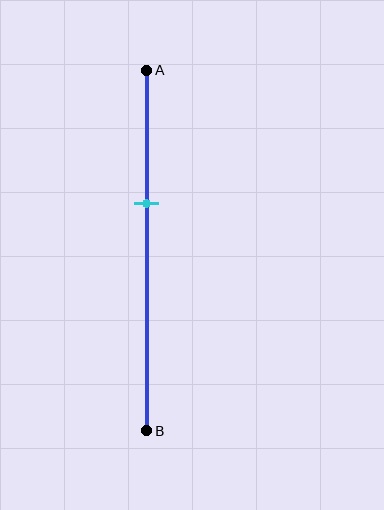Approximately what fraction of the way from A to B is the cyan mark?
The cyan mark is approximately 35% of the way from A to B.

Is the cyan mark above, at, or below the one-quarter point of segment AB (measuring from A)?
The cyan mark is below the one-quarter point of segment AB.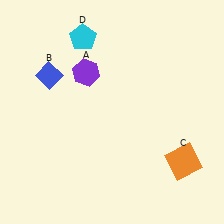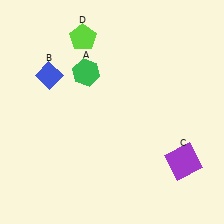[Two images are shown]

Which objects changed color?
A changed from purple to green. C changed from orange to purple. D changed from cyan to lime.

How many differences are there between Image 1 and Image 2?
There are 3 differences between the two images.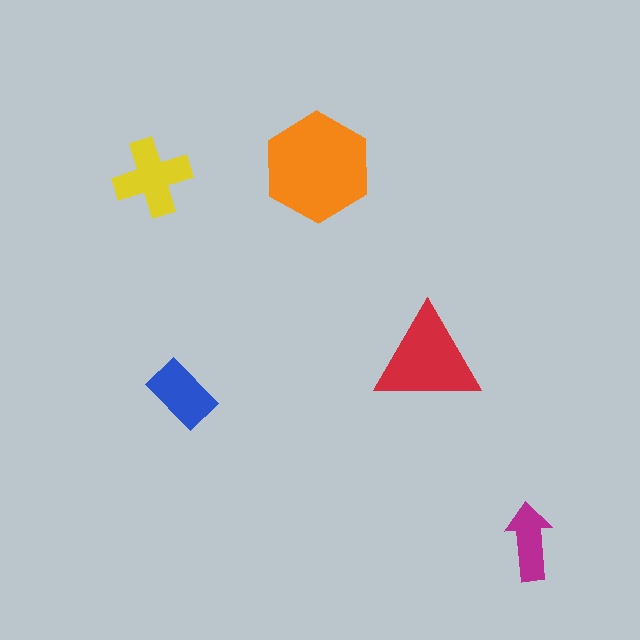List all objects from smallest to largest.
The magenta arrow, the blue rectangle, the yellow cross, the red triangle, the orange hexagon.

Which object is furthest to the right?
The magenta arrow is rightmost.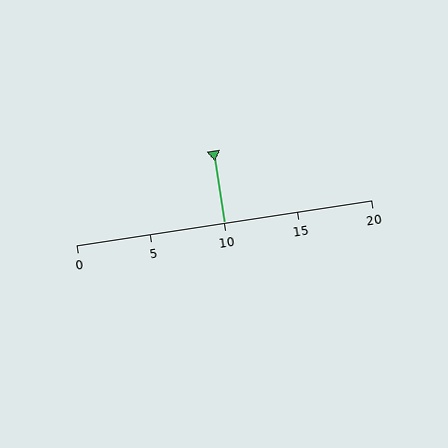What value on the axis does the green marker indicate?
The marker indicates approximately 10.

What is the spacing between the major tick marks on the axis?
The major ticks are spaced 5 apart.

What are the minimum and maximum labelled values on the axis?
The axis runs from 0 to 20.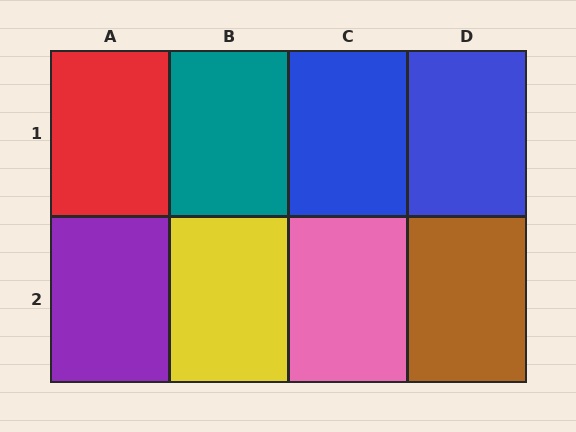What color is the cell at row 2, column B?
Yellow.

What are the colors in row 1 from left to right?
Red, teal, blue, blue.